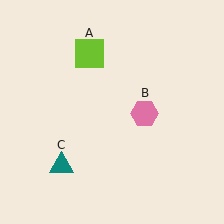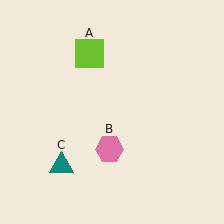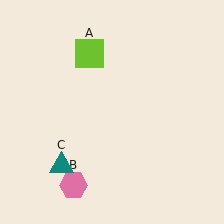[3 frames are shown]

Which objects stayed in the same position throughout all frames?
Lime square (object A) and teal triangle (object C) remained stationary.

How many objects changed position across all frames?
1 object changed position: pink hexagon (object B).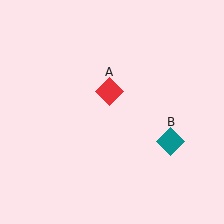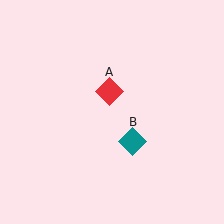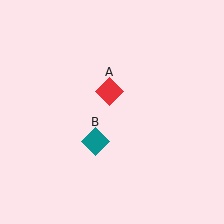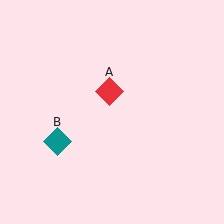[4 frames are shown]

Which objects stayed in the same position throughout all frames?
Red diamond (object A) remained stationary.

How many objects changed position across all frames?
1 object changed position: teal diamond (object B).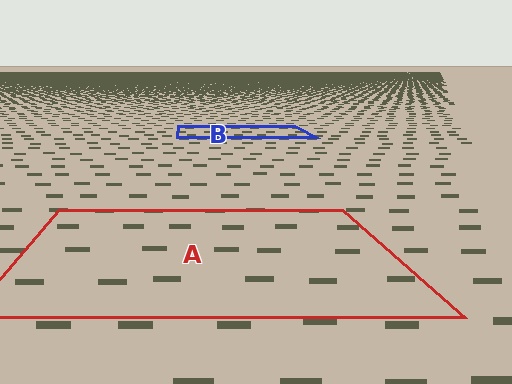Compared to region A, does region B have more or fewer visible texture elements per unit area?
Region B has more texture elements per unit area — they are packed more densely because it is farther away.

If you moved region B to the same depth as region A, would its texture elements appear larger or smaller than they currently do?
They would appear larger. At a closer depth, the same texture elements are projected at a bigger on-screen size.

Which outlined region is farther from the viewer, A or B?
Region B is farther from the viewer — the texture elements inside it appear smaller and more densely packed.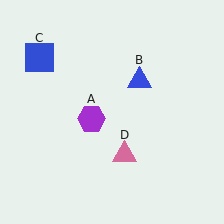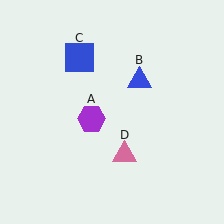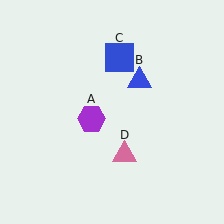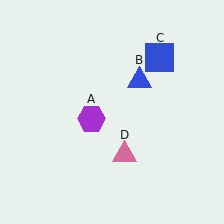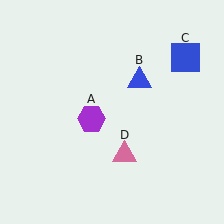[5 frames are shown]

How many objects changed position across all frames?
1 object changed position: blue square (object C).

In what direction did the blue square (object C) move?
The blue square (object C) moved right.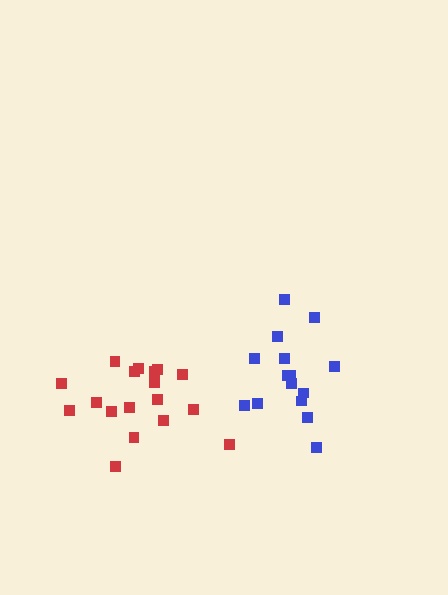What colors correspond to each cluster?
The clusters are colored: red, blue.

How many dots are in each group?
Group 1: 18 dots, Group 2: 15 dots (33 total).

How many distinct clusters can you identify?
There are 2 distinct clusters.